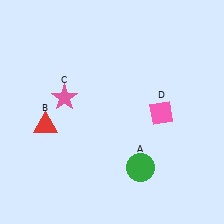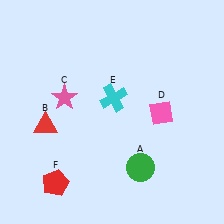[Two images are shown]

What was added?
A cyan cross (E), a red pentagon (F) were added in Image 2.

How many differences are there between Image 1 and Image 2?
There are 2 differences between the two images.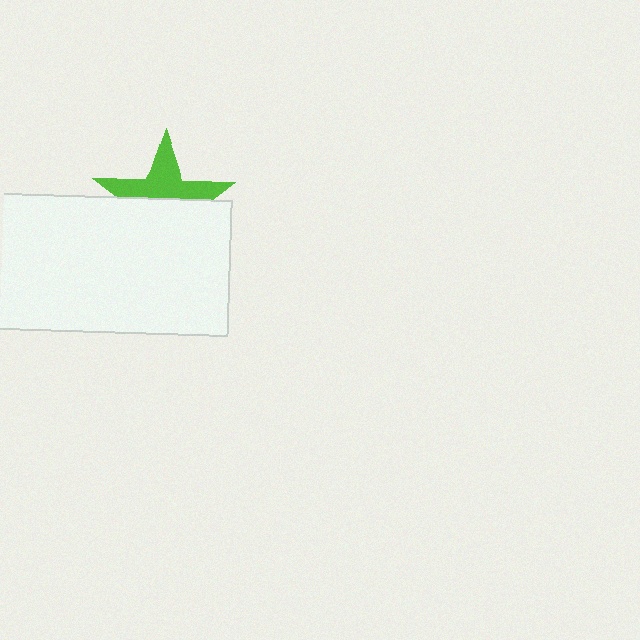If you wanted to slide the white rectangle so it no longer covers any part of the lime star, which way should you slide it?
Slide it down — that is the most direct way to separate the two shapes.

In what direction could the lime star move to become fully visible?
The lime star could move up. That would shift it out from behind the white rectangle entirely.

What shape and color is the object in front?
The object in front is a white rectangle.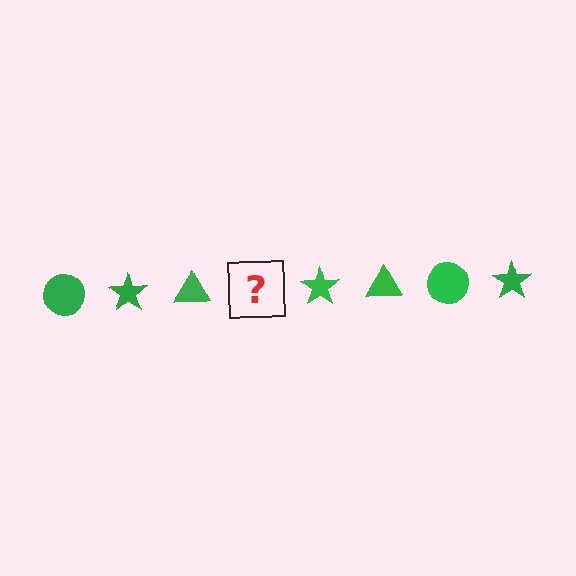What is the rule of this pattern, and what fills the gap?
The rule is that the pattern cycles through circle, star, triangle shapes in green. The gap should be filled with a green circle.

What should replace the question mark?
The question mark should be replaced with a green circle.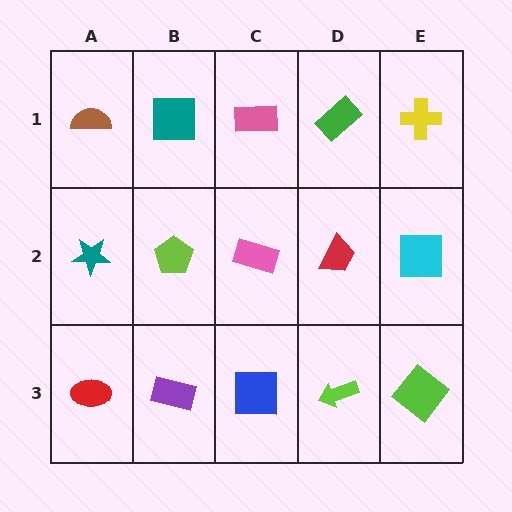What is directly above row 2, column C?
A pink rectangle.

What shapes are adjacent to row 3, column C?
A pink rectangle (row 2, column C), a purple rectangle (row 3, column B), a lime arrow (row 3, column D).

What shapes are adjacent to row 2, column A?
A brown semicircle (row 1, column A), a red ellipse (row 3, column A), a lime pentagon (row 2, column B).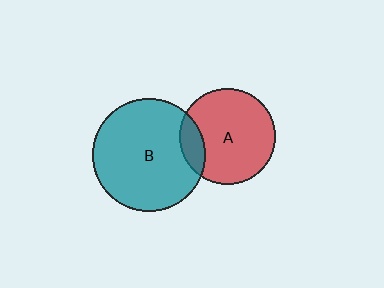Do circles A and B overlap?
Yes.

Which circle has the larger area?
Circle B (teal).